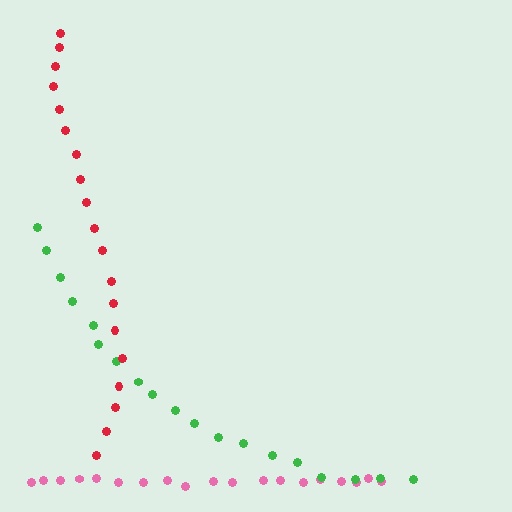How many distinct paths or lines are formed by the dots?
There are 3 distinct paths.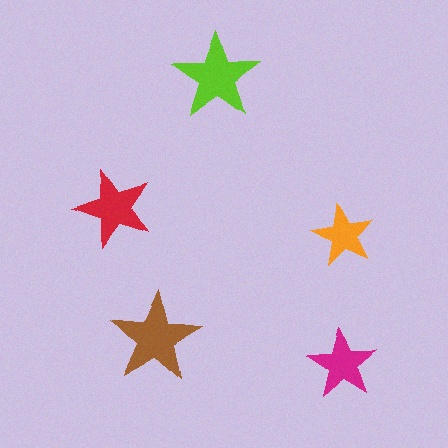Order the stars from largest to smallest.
the brown one, the lime one, the red one, the magenta one, the orange one.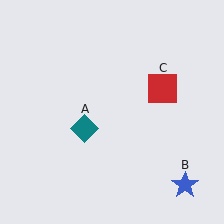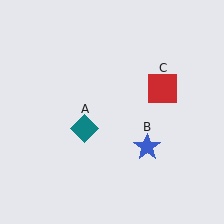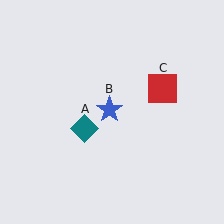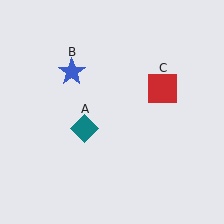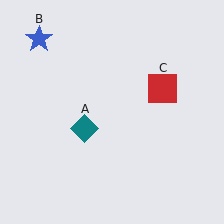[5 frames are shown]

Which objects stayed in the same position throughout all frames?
Teal diamond (object A) and red square (object C) remained stationary.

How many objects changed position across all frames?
1 object changed position: blue star (object B).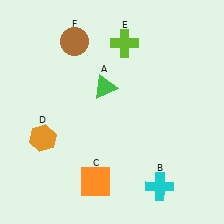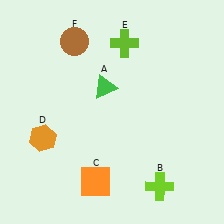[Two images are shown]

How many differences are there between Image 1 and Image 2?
There is 1 difference between the two images.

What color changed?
The cross (B) changed from cyan in Image 1 to lime in Image 2.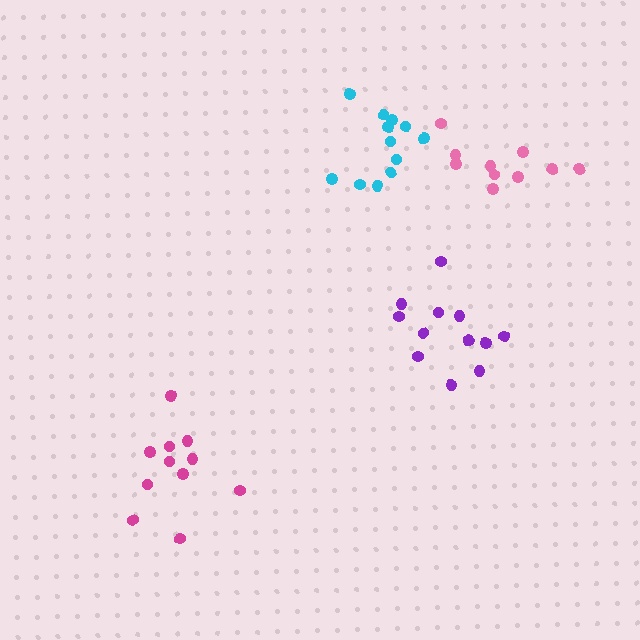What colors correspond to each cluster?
The clusters are colored: magenta, purple, cyan, pink.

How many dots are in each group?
Group 1: 11 dots, Group 2: 12 dots, Group 3: 12 dots, Group 4: 10 dots (45 total).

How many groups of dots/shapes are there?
There are 4 groups.